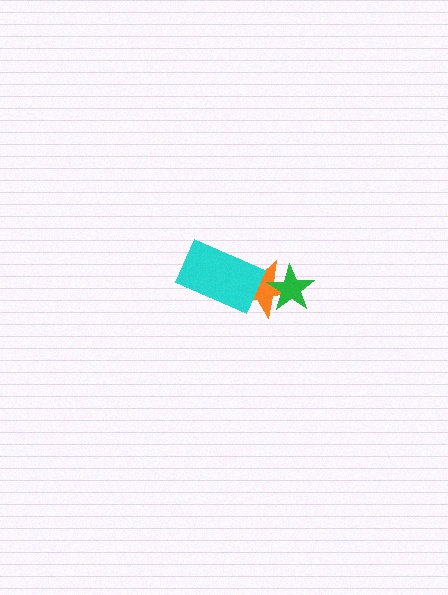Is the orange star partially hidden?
Yes, it is partially covered by another shape.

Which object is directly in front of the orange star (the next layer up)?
The green star is directly in front of the orange star.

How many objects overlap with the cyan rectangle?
1 object overlaps with the cyan rectangle.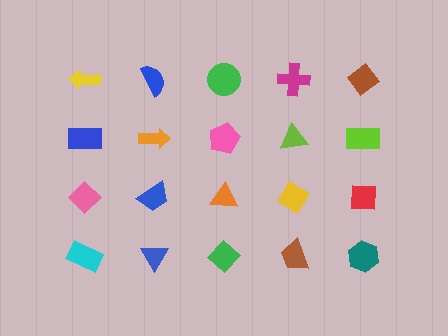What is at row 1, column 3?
A green circle.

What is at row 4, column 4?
A brown trapezoid.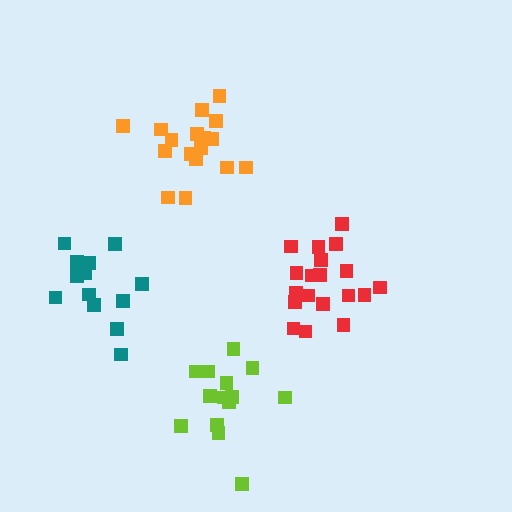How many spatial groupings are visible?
There are 4 spatial groupings.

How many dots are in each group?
Group 1: 14 dots, Group 2: 13 dots, Group 3: 17 dots, Group 4: 19 dots (63 total).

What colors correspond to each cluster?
The clusters are colored: lime, teal, orange, red.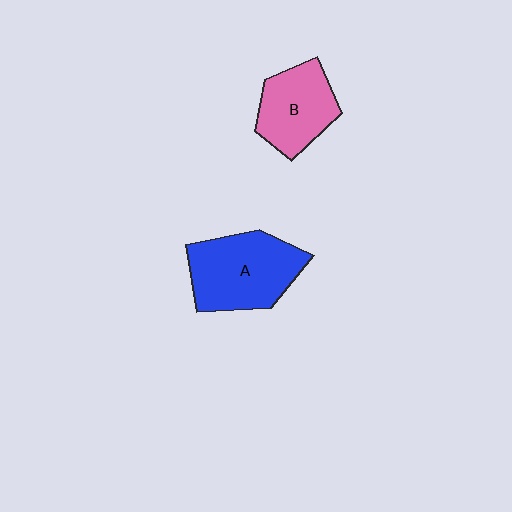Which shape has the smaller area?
Shape B (pink).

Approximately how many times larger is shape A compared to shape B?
Approximately 1.4 times.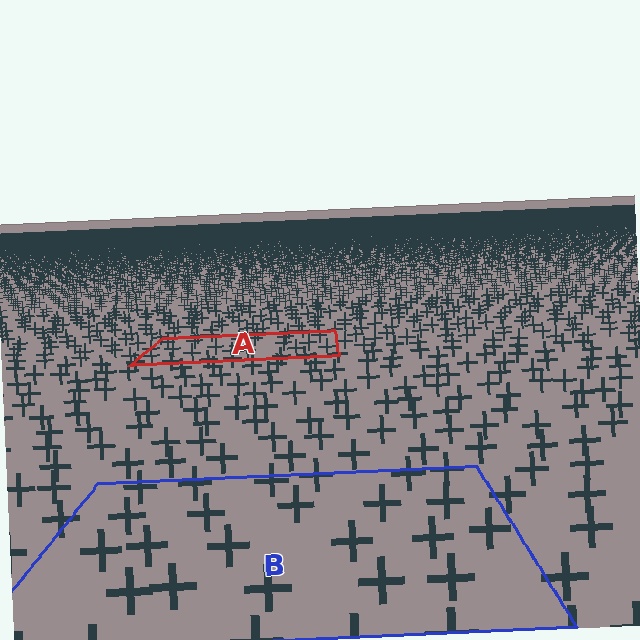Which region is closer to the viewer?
Region B is closer. The texture elements there are larger and more spread out.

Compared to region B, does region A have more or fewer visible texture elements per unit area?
Region A has more texture elements per unit area — they are packed more densely because it is farther away.